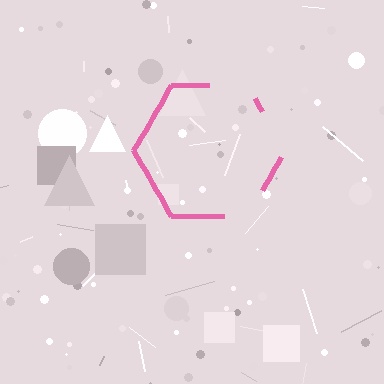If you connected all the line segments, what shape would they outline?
They would outline a hexagon.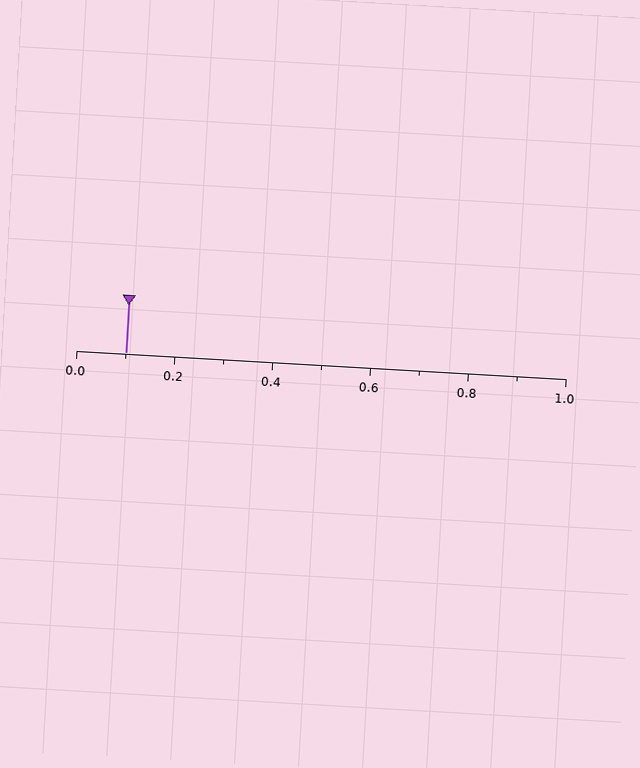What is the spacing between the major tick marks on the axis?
The major ticks are spaced 0.2 apart.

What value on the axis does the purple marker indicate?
The marker indicates approximately 0.1.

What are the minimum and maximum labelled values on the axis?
The axis runs from 0.0 to 1.0.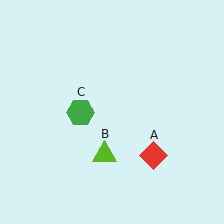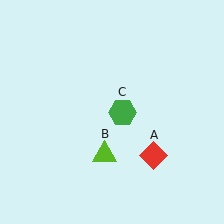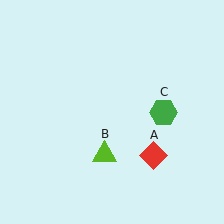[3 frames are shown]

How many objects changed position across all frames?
1 object changed position: green hexagon (object C).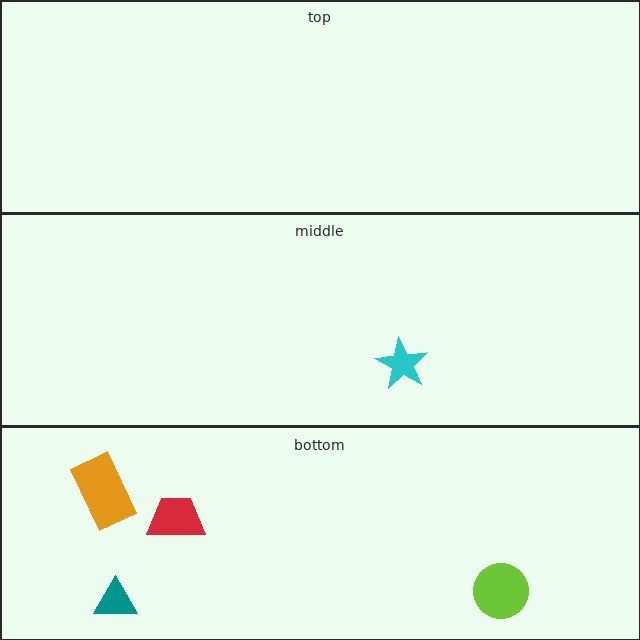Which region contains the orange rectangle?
The bottom region.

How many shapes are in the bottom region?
4.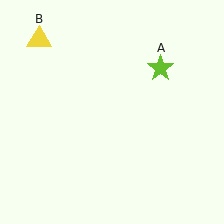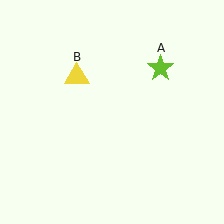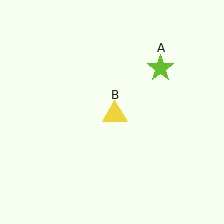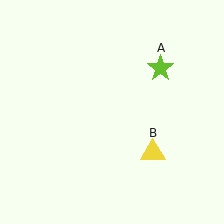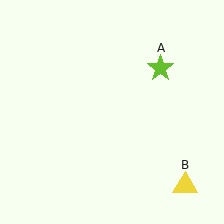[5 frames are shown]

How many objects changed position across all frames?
1 object changed position: yellow triangle (object B).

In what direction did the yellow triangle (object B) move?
The yellow triangle (object B) moved down and to the right.